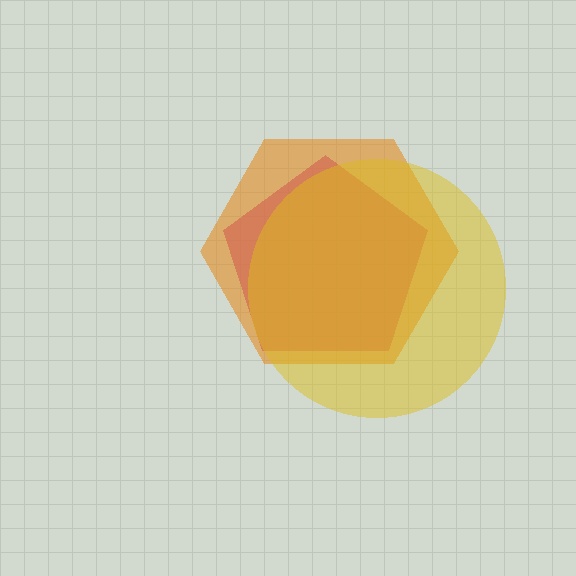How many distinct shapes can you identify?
There are 3 distinct shapes: a magenta pentagon, an orange hexagon, a yellow circle.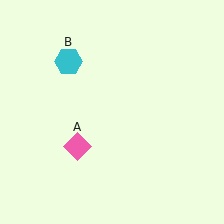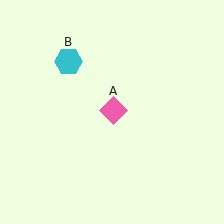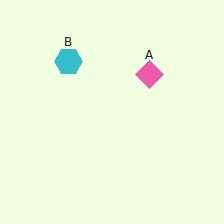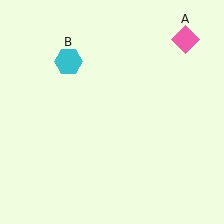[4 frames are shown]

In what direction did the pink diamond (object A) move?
The pink diamond (object A) moved up and to the right.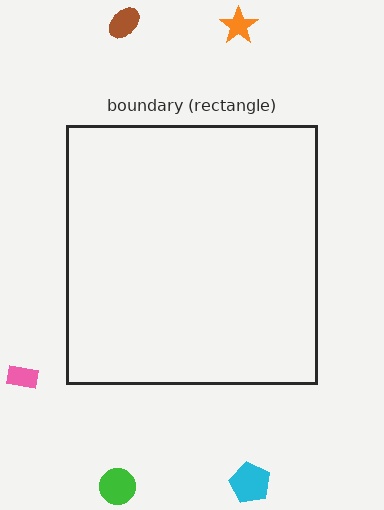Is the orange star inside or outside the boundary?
Outside.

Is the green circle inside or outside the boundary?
Outside.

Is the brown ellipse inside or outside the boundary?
Outside.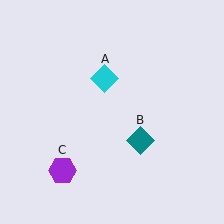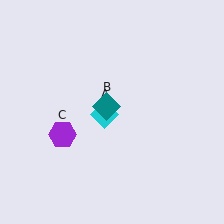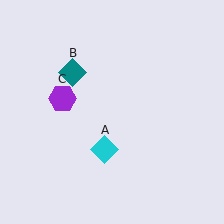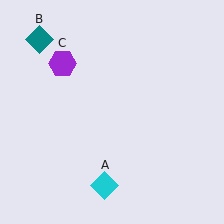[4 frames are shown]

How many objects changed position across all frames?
3 objects changed position: cyan diamond (object A), teal diamond (object B), purple hexagon (object C).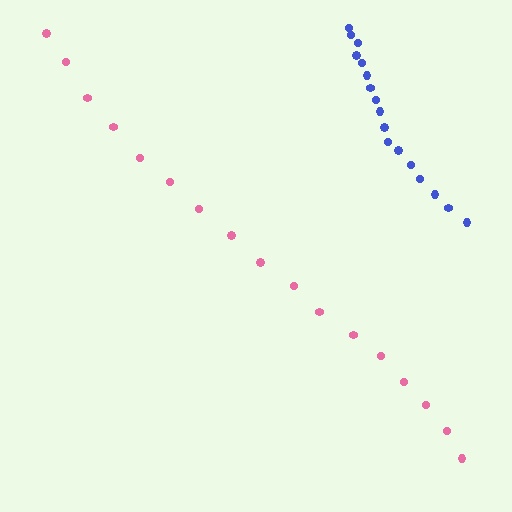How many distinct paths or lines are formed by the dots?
There are 2 distinct paths.